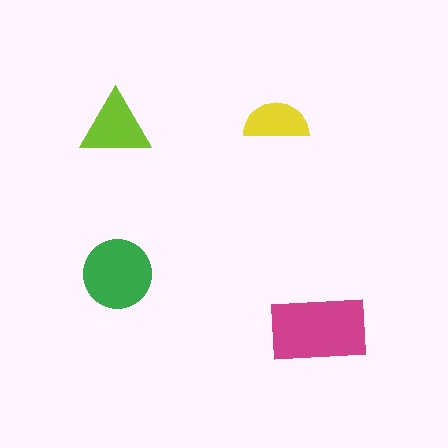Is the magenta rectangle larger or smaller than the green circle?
Larger.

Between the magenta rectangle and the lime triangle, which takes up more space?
The magenta rectangle.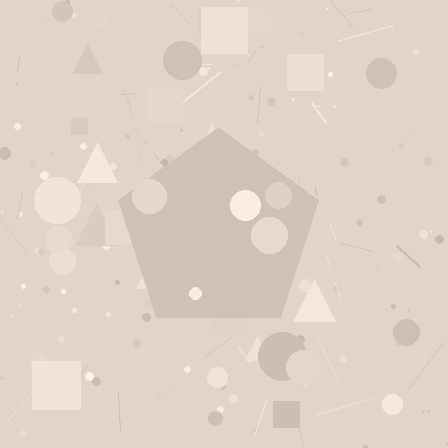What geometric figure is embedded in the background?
A pentagon is embedded in the background.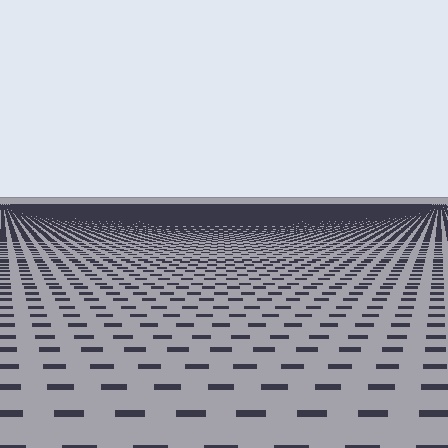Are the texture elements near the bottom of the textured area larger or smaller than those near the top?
Larger. Near the bottom, elements are closer to the viewer and appear at a bigger on-screen size.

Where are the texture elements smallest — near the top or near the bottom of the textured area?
Near the top.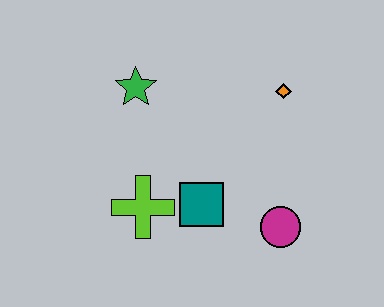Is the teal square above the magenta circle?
Yes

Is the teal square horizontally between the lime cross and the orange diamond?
Yes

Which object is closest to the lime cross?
The teal square is closest to the lime cross.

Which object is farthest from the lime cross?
The orange diamond is farthest from the lime cross.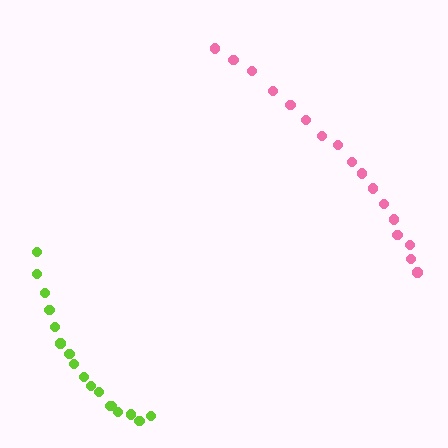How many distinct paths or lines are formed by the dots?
There are 2 distinct paths.